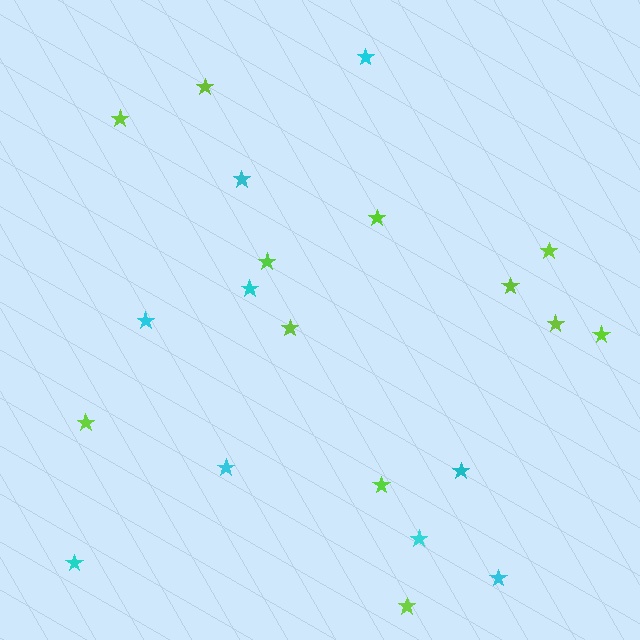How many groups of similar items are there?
There are 2 groups: one group of lime stars (12) and one group of cyan stars (9).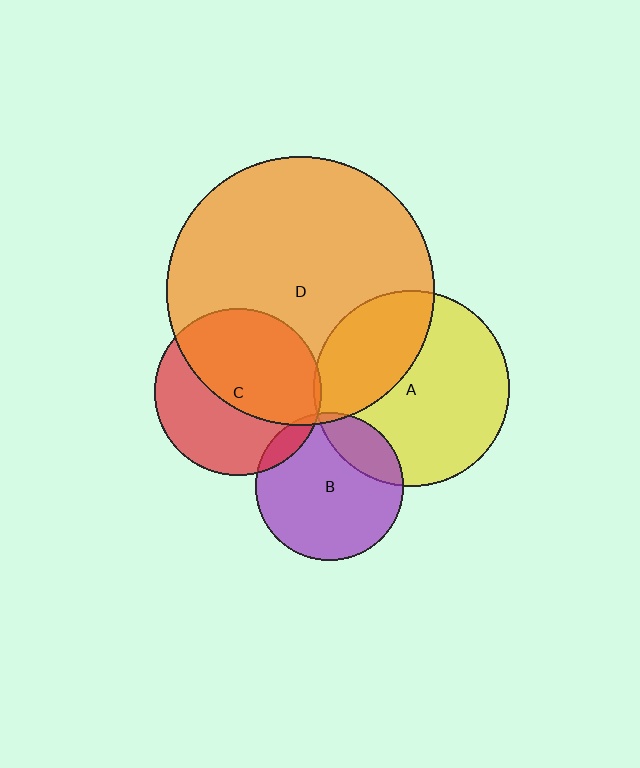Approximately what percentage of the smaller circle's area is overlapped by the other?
Approximately 55%.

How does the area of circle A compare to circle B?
Approximately 1.8 times.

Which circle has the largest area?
Circle D (orange).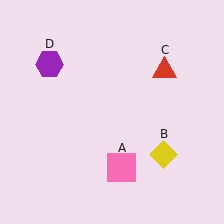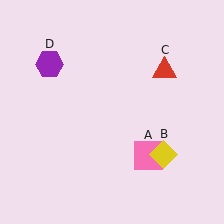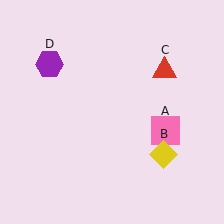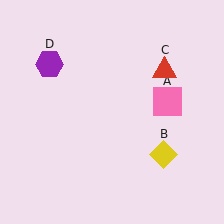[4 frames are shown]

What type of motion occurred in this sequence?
The pink square (object A) rotated counterclockwise around the center of the scene.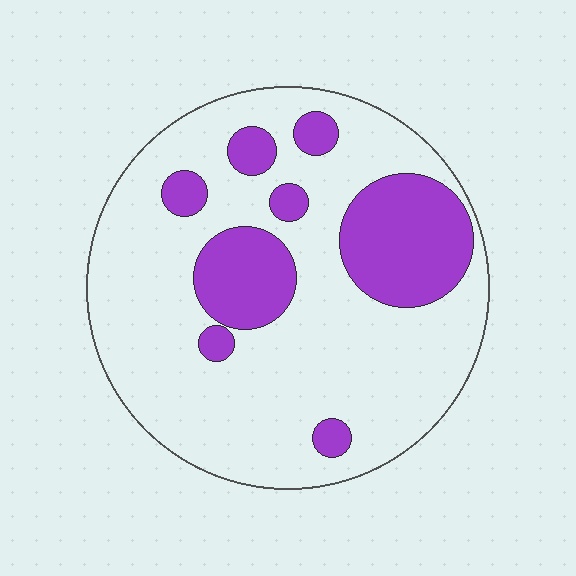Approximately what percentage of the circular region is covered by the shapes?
Approximately 25%.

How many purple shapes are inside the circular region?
8.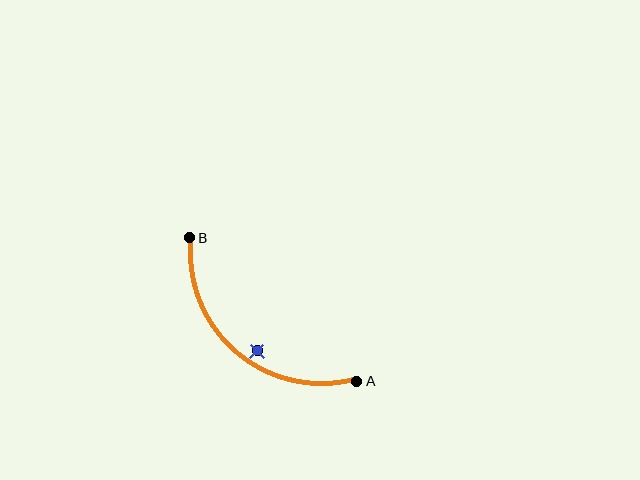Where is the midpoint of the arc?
The arc midpoint is the point on the curve farthest from the straight line joining A and B. It sits below and to the left of that line.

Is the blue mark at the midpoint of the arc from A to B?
No — the blue mark does not lie on the arc at all. It sits slightly inside the curve.